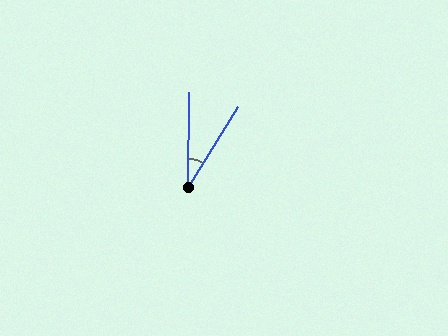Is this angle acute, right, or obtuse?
It is acute.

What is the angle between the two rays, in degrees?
Approximately 31 degrees.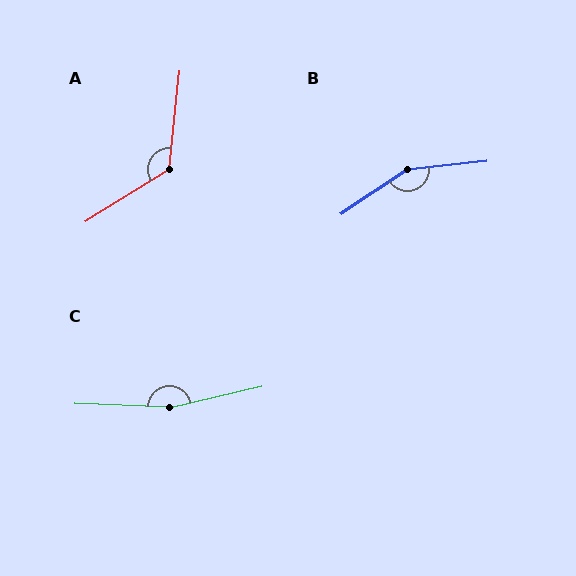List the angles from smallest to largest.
A (128°), B (152°), C (164°).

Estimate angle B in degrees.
Approximately 152 degrees.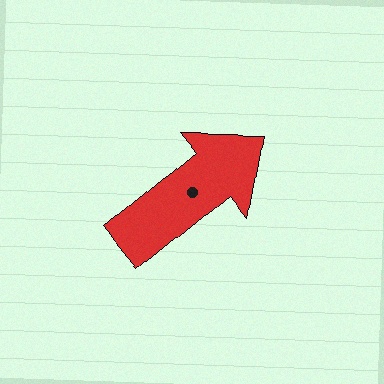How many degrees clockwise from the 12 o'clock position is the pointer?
Approximately 51 degrees.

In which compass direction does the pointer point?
Northeast.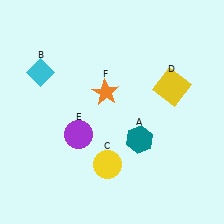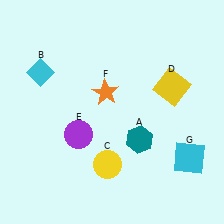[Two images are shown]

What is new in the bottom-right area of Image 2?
A cyan square (G) was added in the bottom-right area of Image 2.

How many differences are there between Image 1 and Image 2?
There is 1 difference between the two images.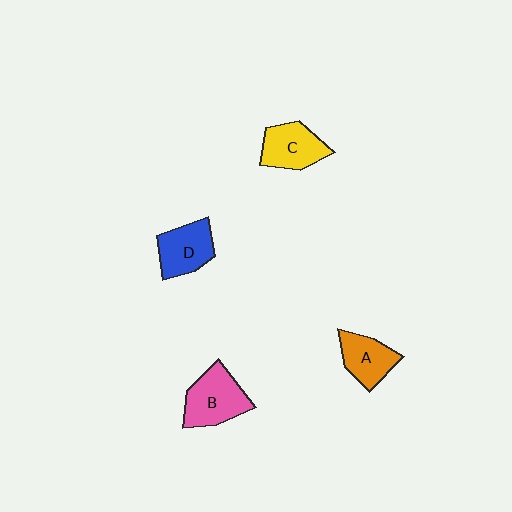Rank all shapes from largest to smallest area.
From largest to smallest: B (pink), D (blue), C (yellow), A (orange).